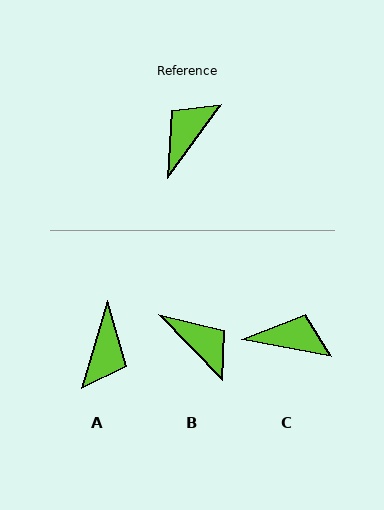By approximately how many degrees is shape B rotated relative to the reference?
Approximately 100 degrees clockwise.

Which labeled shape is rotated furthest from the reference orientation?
A, about 161 degrees away.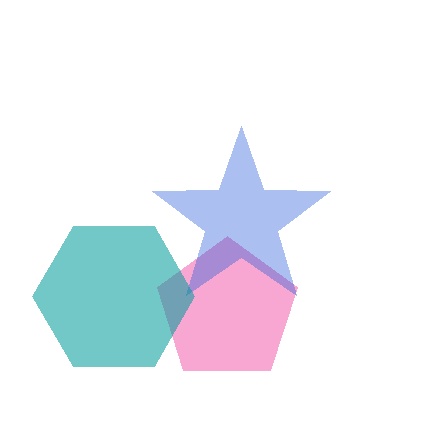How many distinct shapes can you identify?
There are 3 distinct shapes: a pink pentagon, a blue star, a teal hexagon.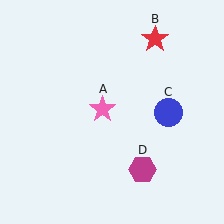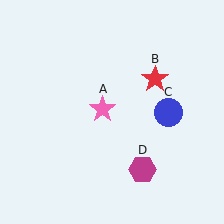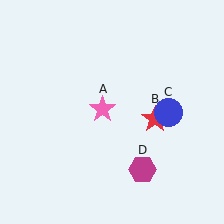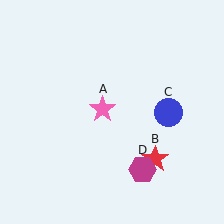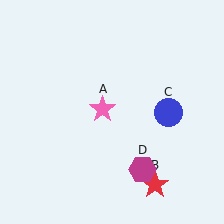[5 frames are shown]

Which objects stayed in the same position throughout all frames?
Pink star (object A) and blue circle (object C) and magenta hexagon (object D) remained stationary.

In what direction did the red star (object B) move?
The red star (object B) moved down.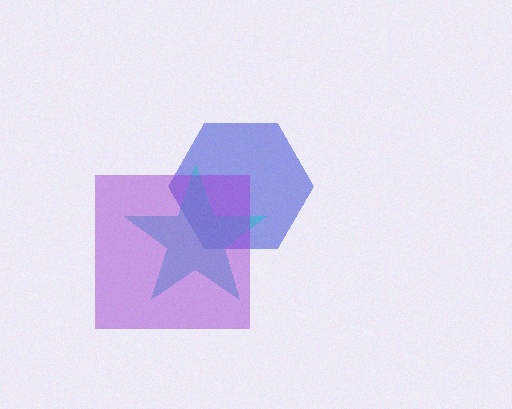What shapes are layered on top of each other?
The layered shapes are: a blue hexagon, a cyan star, a purple square.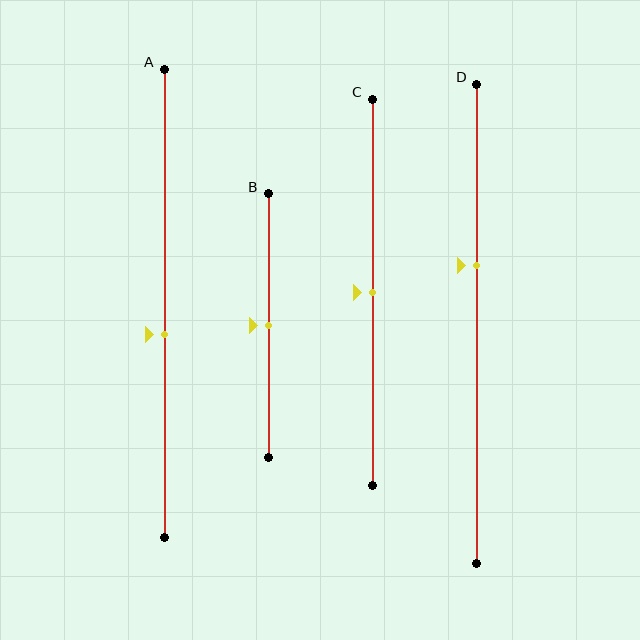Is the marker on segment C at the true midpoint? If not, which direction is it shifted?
Yes, the marker on segment C is at the true midpoint.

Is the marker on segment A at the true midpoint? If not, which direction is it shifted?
No, the marker on segment A is shifted downward by about 7% of the segment length.